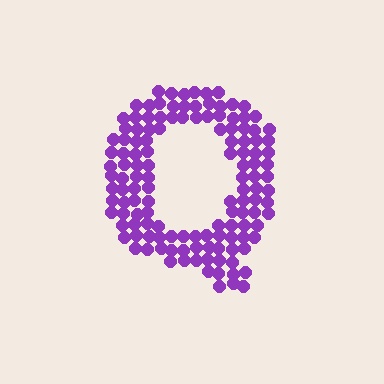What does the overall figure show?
The overall figure shows the letter Q.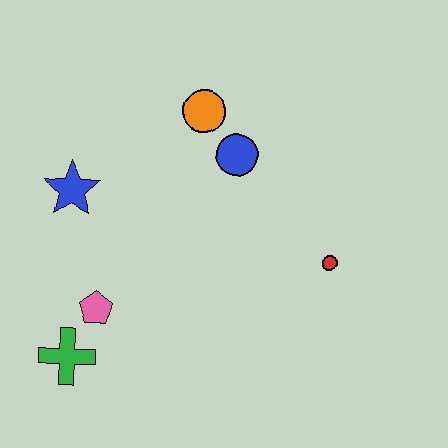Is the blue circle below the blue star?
No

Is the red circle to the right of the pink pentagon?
Yes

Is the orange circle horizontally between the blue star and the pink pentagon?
No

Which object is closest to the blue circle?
The orange circle is closest to the blue circle.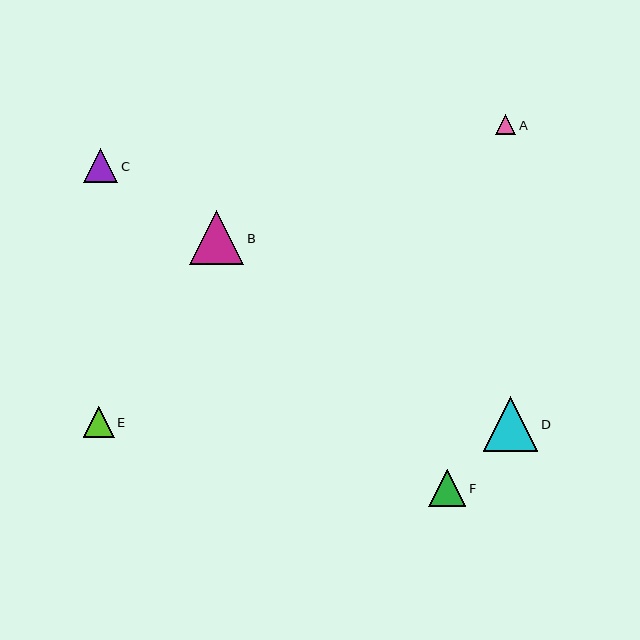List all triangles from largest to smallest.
From largest to smallest: D, B, F, C, E, A.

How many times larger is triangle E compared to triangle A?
Triangle E is approximately 1.6 times the size of triangle A.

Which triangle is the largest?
Triangle D is the largest with a size of approximately 55 pixels.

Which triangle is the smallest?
Triangle A is the smallest with a size of approximately 20 pixels.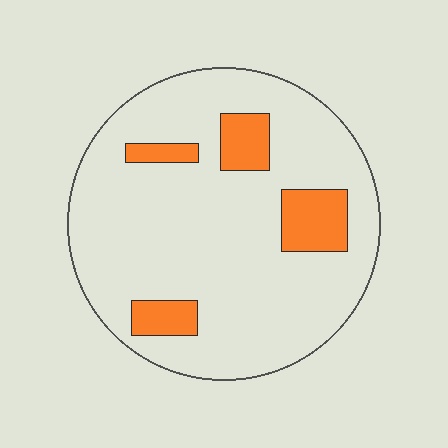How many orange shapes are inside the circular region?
4.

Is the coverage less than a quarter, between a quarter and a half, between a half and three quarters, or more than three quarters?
Less than a quarter.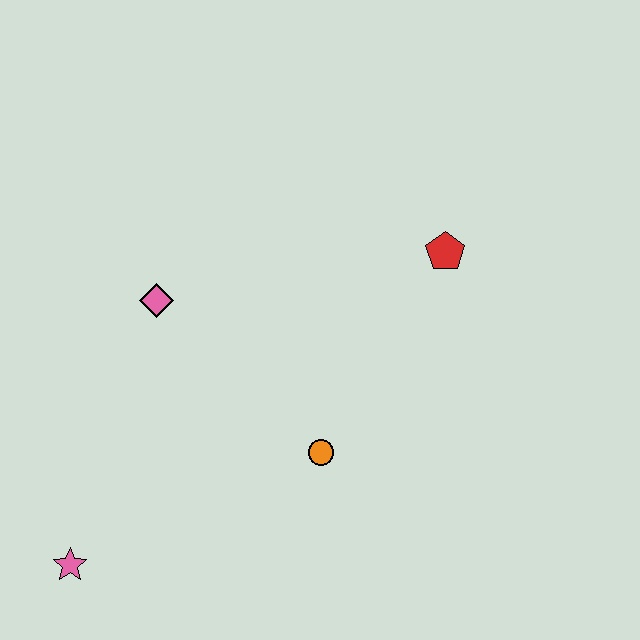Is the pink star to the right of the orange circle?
No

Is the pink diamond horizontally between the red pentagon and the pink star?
Yes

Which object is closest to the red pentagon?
The orange circle is closest to the red pentagon.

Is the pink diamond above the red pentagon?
No